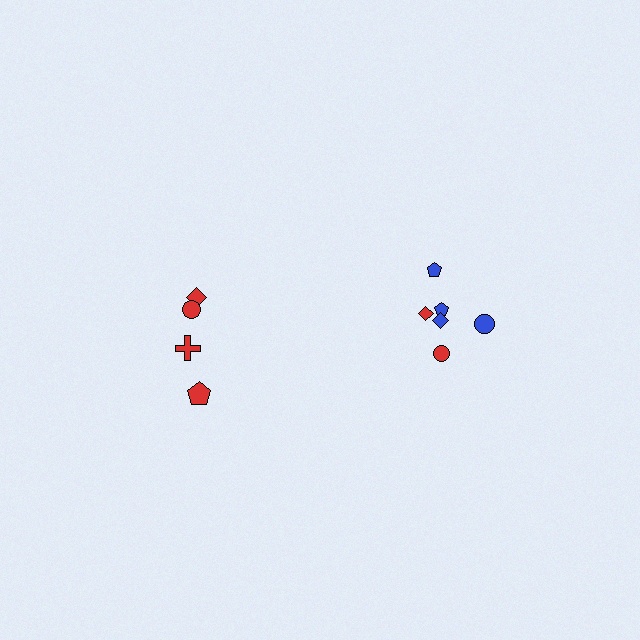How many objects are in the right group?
There are 6 objects.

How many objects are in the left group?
There are 4 objects.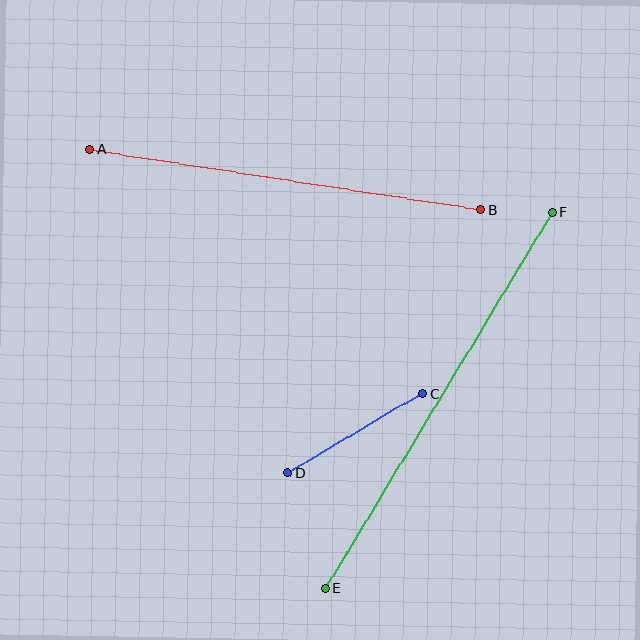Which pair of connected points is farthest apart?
Points E and F are farthest apart.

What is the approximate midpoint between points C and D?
The midpoint is at approximately (355, 433) pixels.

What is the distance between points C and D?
The distance is approximately 156 pixels.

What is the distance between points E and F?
The distance is approximately 439 pixels.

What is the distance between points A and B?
The distance is approximately 396 pixels.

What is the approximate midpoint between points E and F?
The midpoint is at approximately (439, 401) pixels.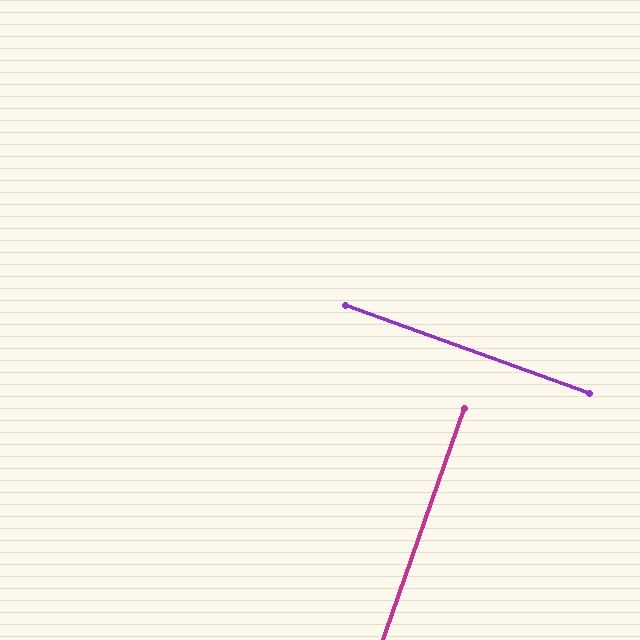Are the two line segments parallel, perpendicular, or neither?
Perpendicular — they meet at approximately 89°.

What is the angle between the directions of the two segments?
Approximately 89 degrees.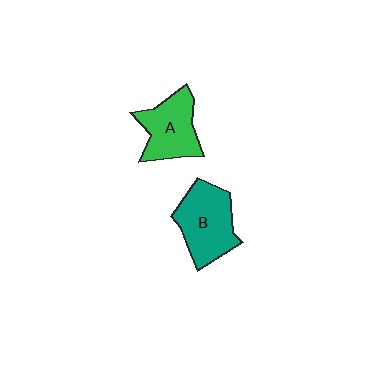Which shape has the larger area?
Shape B (teal).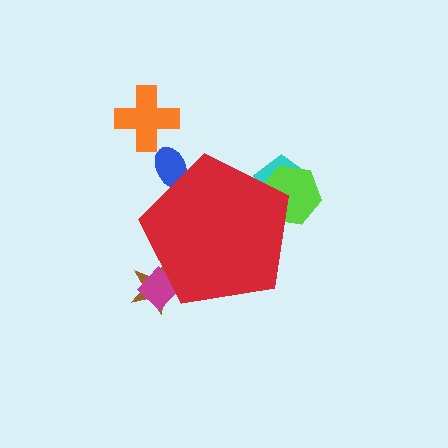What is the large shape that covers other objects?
A red pentagon.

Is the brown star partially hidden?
Yes, the brown star is partially hidden behind the red pentagon.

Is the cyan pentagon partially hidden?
Yes, the cyan pentagon is partially hidden behind the red pentagon.